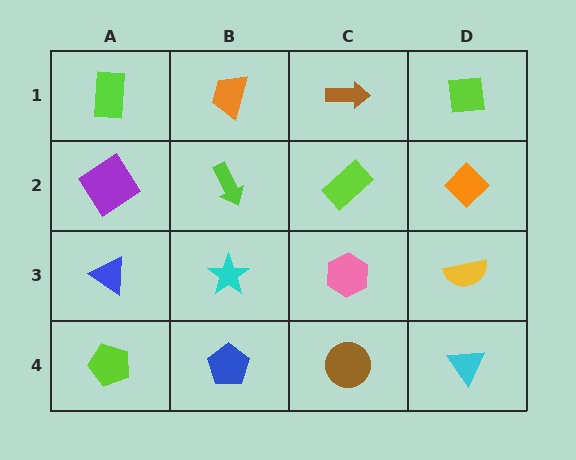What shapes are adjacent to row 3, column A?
A purple diamond (row 2, column A), a lime pentagon (row 4, column A), a cyan star (row 3, column B).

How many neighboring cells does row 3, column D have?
3.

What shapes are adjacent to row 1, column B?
A lime arrow (row 2, column B), a lime rectangle (row 1, column A), a brown arrow (row 1, column C).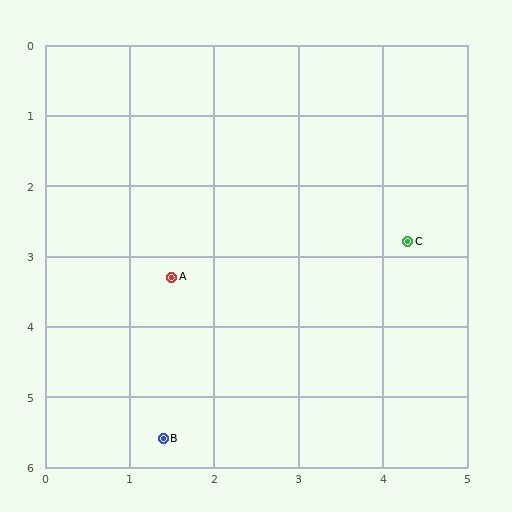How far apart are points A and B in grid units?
Points A and B are about 2.3 grid units apart.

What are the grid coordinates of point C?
Point C is at approximately (4.3, 2.8).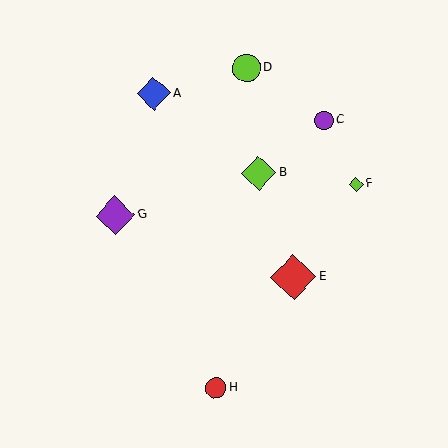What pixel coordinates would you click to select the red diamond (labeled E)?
Click at (293, 277) to select the red diamond E.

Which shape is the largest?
The red diamond (labeled E) is the largest.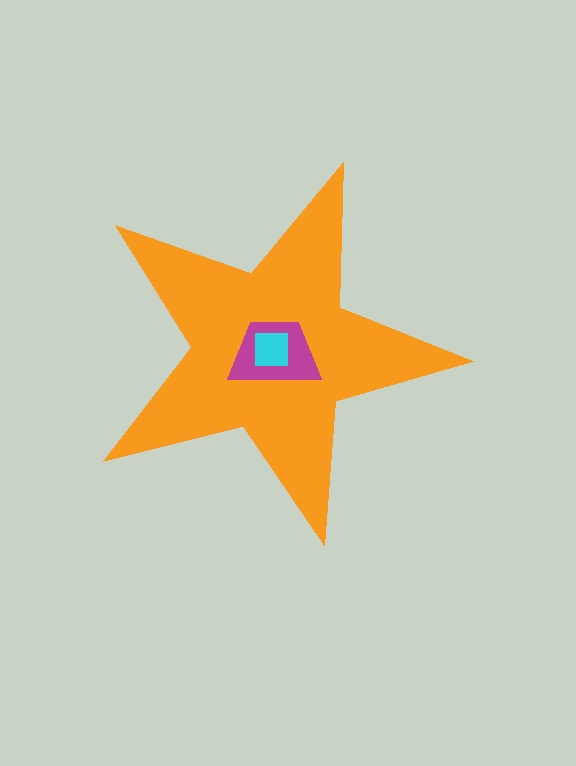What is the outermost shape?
The orange star.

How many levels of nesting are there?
3.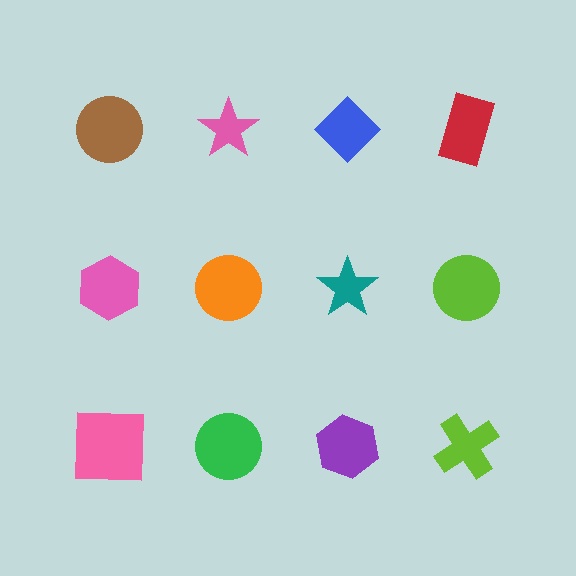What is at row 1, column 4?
A red rectangle.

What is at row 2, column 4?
A lime circle.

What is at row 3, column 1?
A pink square.